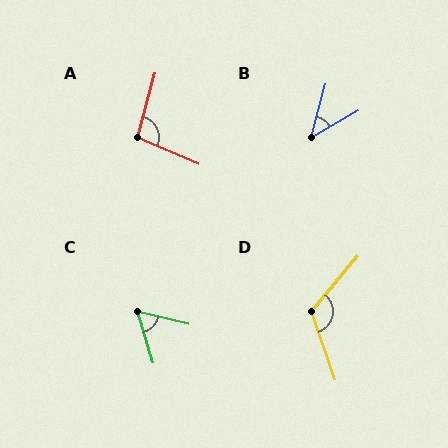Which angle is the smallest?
B, at approximately 45 degrees.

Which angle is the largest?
D, at approximately 121 degrees.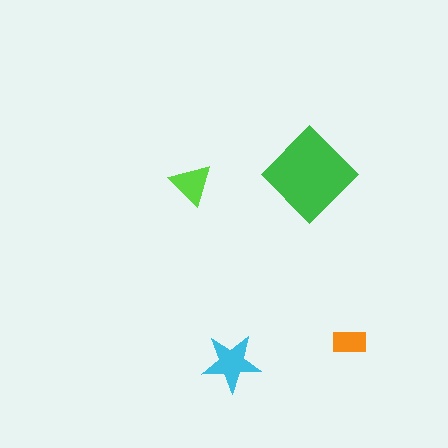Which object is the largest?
The green diamond.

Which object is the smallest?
The orange rectangle.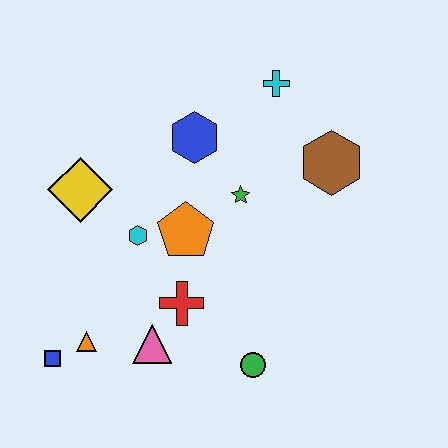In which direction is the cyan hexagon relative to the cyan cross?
The cyan hexagon is below the cyan cross.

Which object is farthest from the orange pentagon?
The blue square is farthest from the orange pentagon.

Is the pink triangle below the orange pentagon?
Yes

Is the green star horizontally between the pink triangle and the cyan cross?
Yes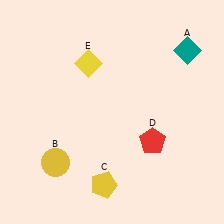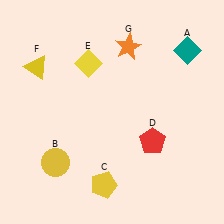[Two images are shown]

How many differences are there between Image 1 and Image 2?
There are 2 differences between the two images.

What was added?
A yellow triangle (F), an orange star (G) were added in Image 2.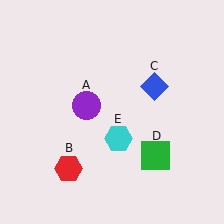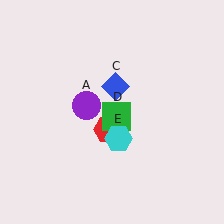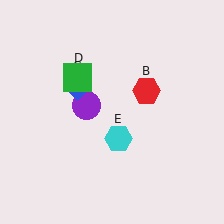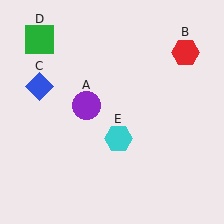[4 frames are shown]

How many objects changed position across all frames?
3 objects changed position: red hexagon (object B), blue diamond (object C), green square (object D).